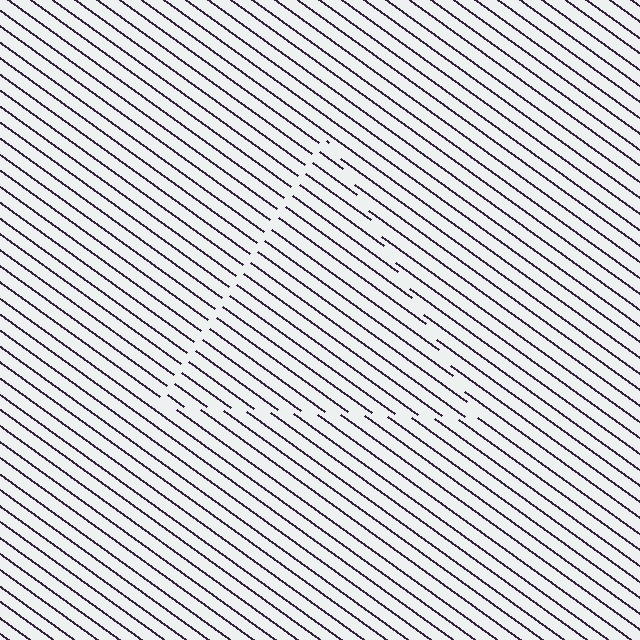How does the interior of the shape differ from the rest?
The interior of the shape contains the same grating, shifted by half a period — the contour is defined by the phase discontinuity where line-ends from the inner and outer gratings abut.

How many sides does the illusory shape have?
3 sides — the line-ends trace a triangle.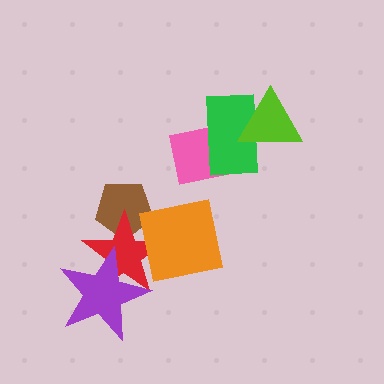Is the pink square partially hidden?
Yes, it is partially covered by another shape.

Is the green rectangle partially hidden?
Yes, it is partially covered by another shape.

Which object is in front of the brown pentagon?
The red star is in front of the brown pentagon.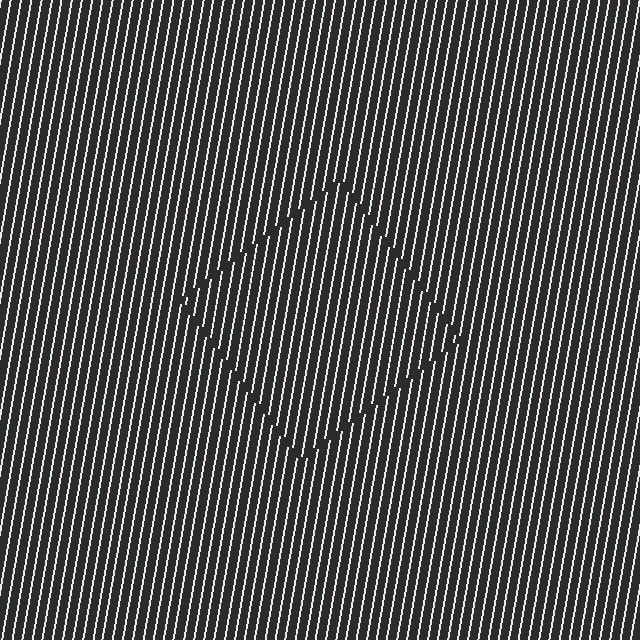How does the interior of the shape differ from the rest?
The interior of the shape contains the same grating, shifted by half a period — the contour is defined by the phase discontinuity where line-ends from the inner and outer gratings abut.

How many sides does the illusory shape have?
4 sides — the line-ends trace a square.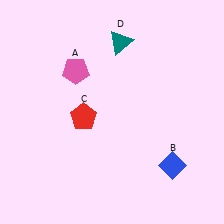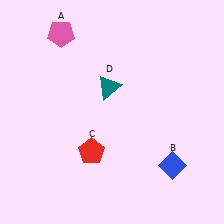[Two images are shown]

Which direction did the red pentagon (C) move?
The red pentagon (C) moved down.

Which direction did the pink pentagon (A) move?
The pink pentagon (A) moved up.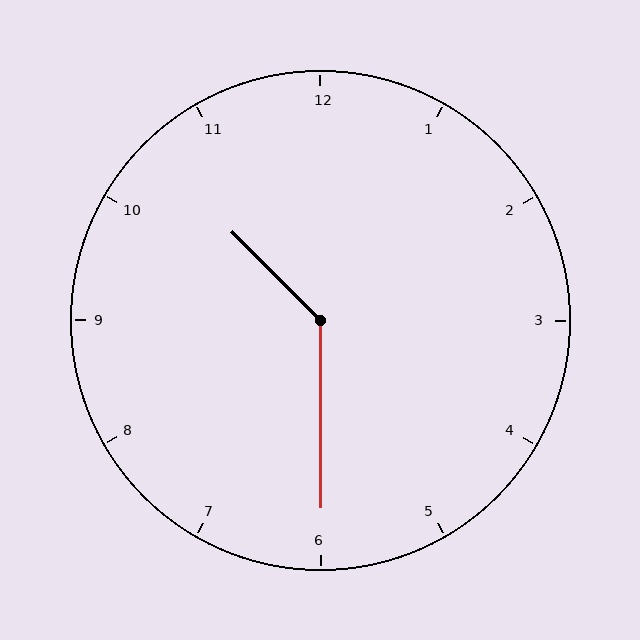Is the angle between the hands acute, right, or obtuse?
It is obtuse.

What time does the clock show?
10:30.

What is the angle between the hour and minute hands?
Approximately 135 degrees.